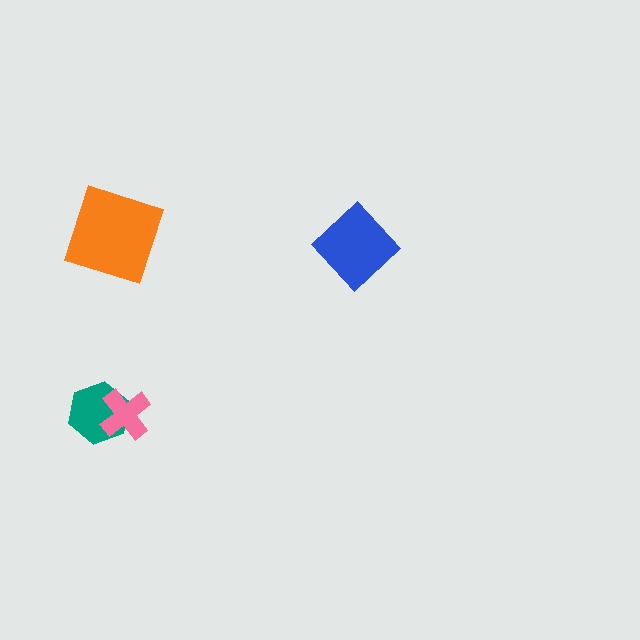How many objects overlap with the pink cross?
1 object overlaps with the pink cross.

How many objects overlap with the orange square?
0 objects overlap with the orange square.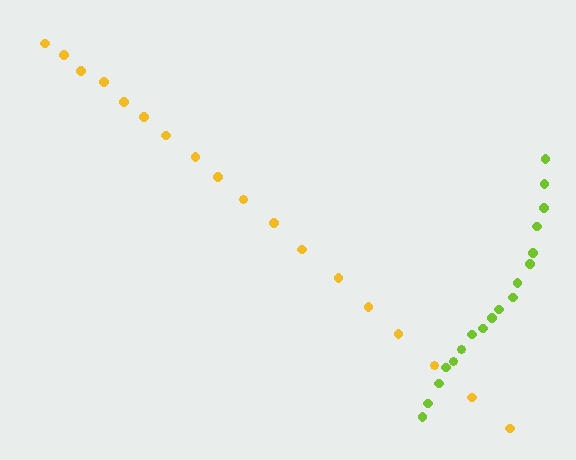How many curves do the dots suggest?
There are 2 distinct paths.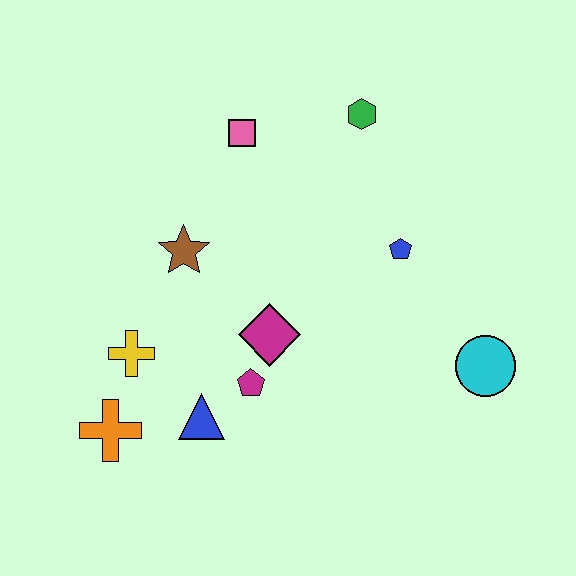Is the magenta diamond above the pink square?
No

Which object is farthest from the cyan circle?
The orange cross is farthest from the cyan circle.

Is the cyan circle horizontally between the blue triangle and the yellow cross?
No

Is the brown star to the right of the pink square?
No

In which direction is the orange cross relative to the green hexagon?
The orange cross is below the green hexagon.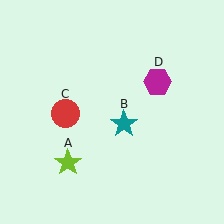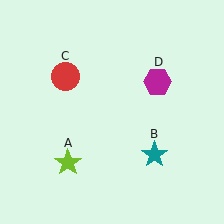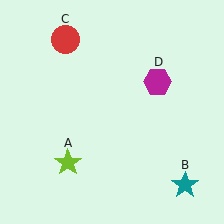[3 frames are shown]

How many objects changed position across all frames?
2 objects changed position: teal star (object B), red circle (object C).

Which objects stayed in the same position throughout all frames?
Lime star (object A) and magenta hexagon (object D) remained stationary.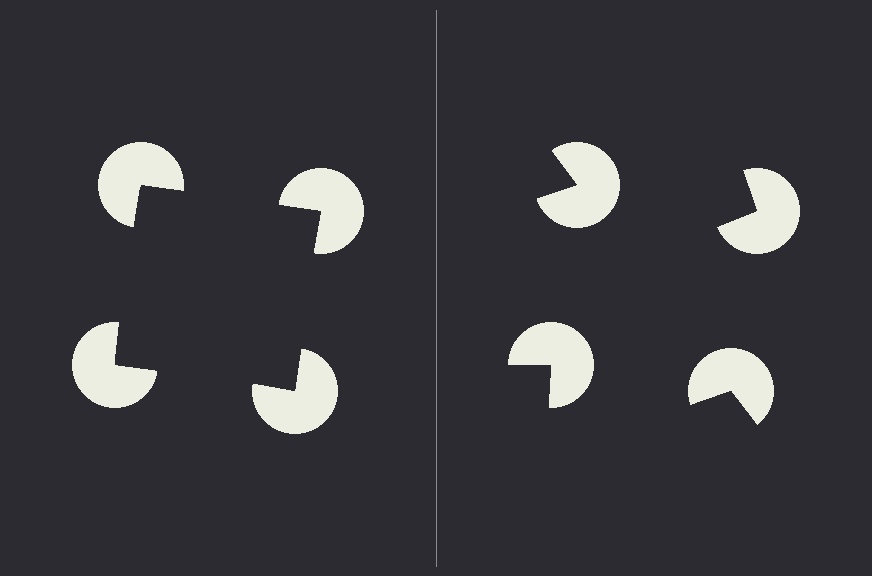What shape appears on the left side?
An illusory square.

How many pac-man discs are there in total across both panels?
8 — 4 on each side.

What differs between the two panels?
The pac-man discs are positioned identically on both sides; only the wedge orientations differ. On the left they align to a square; on the right they are misaligned.